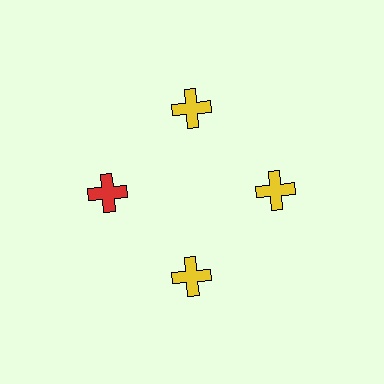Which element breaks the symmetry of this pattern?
The red cross at roughly the 9 o'clock position breaks the symmetry. All other shapes are yellow crosses.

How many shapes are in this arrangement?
There are 4 shapes arranged in a ring pattern.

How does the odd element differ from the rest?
It has a different color: red instead of yellow.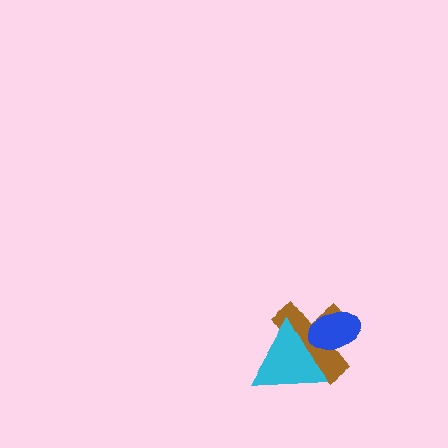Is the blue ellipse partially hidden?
No, no other shape covers it.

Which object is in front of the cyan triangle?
The blue ellipse is in front of the cyan triangle.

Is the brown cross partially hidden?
Yes, it is partially covered by another shape.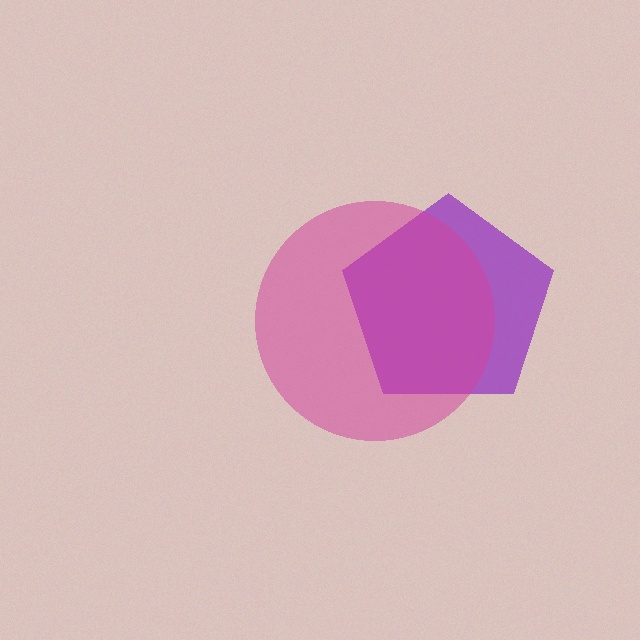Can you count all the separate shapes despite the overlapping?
Yes, there are 2 separate shapes.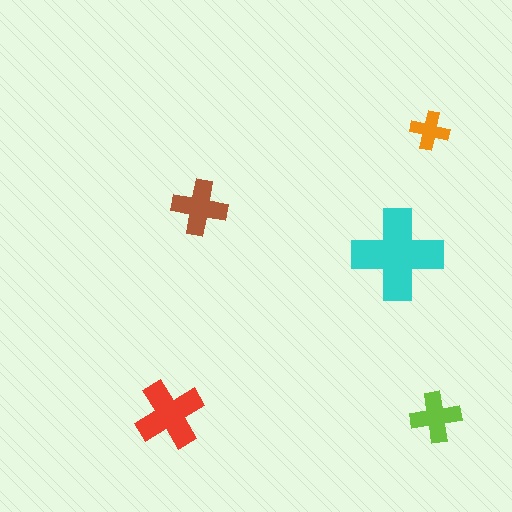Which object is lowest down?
The lime cross is bottommost.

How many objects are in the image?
There are 5 objects in the image.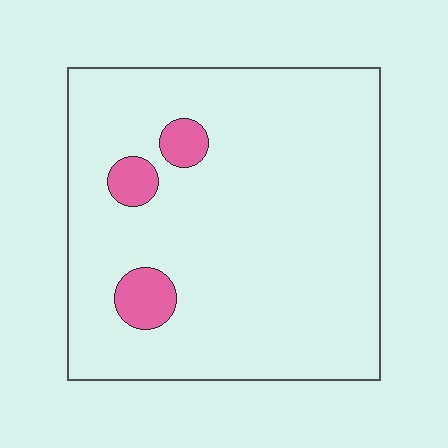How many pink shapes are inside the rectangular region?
3.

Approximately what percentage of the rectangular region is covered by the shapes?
Approximately 5%.